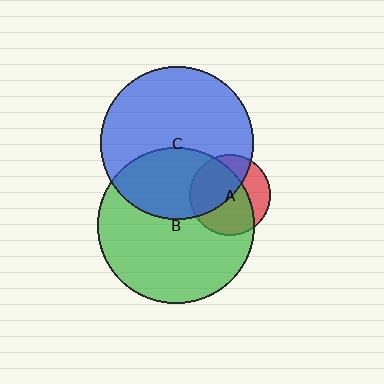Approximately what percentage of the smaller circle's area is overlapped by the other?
Approximately 35%.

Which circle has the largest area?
Circle B (green).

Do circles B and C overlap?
Yes.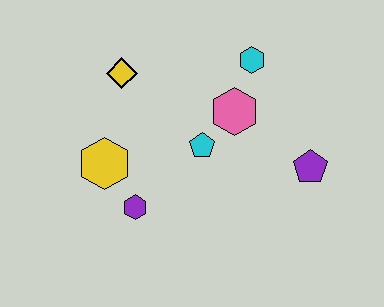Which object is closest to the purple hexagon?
The yellow hexagon is closest to the purple hexagon.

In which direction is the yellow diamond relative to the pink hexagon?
The yellow diamond is to the left of the pink hexagon.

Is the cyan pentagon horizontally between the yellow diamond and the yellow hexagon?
No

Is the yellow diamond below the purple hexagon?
No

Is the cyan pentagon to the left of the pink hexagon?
Yes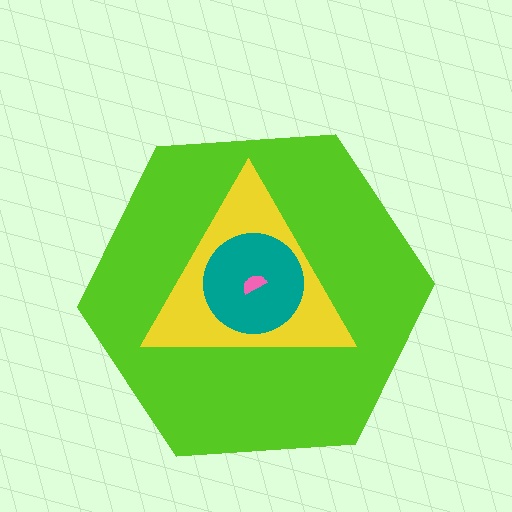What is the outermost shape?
The lime hexagon.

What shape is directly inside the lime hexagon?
The yellow triangle.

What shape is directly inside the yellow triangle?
The teal circle.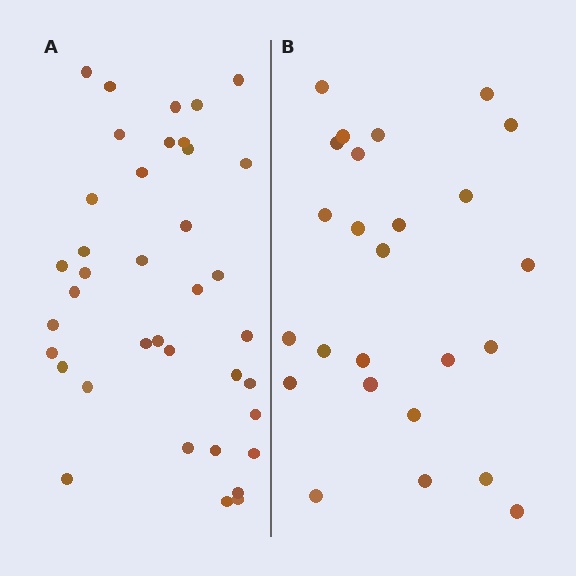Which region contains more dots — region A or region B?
Region A (the left region) has more dots.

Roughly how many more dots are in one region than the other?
Region A has approximately 15 more dots than region B.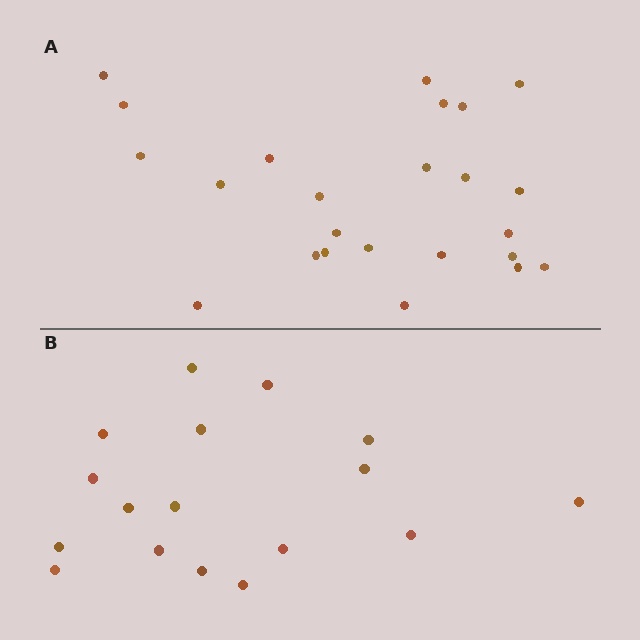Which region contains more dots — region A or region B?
Region A (the top region) has more dots.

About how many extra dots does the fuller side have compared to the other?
Region A has roughly 8 or so more dots than region B.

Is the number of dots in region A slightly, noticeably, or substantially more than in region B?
Region A has noticeably more, but not dramatically so. The ratio is roughly 1.4 to 1.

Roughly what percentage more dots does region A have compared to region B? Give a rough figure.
About 40% more.